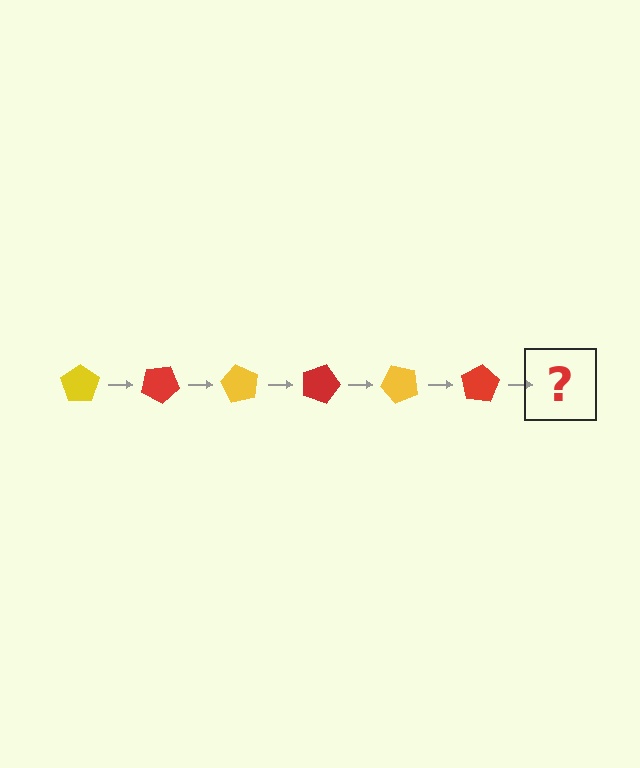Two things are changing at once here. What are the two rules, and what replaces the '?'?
The two rules are that it rotates 30 degrees each step and the color cycles through yellow and red. The '?' should be a yellow pentagon, rotated 180 degrees from the start.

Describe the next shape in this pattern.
It should be a yellow pentagon, rotated 180 degrees from the start.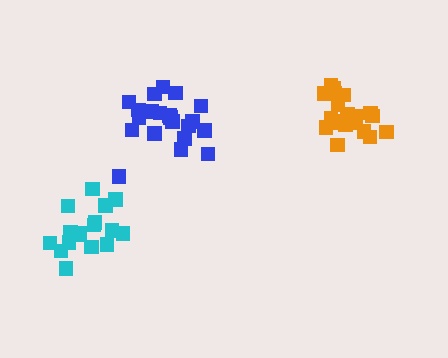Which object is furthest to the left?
The cyan cluster is leftmost.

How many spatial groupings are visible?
There are 3 spatial groupings.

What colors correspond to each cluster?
The clusters are colored: orange, cyan, blue.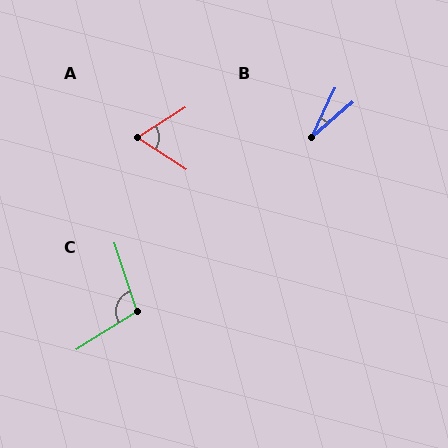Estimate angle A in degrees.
Approximately 65 degrees.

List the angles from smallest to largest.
B (25°), A (65°), C (104°).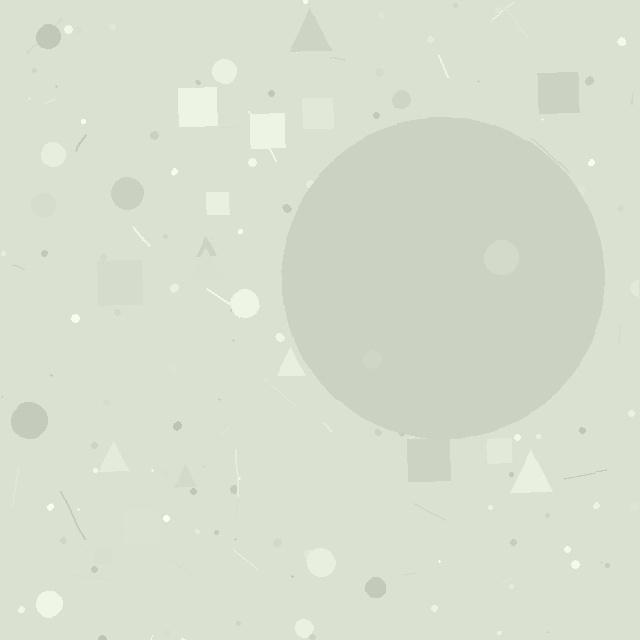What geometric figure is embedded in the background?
A circle is embedded in the background.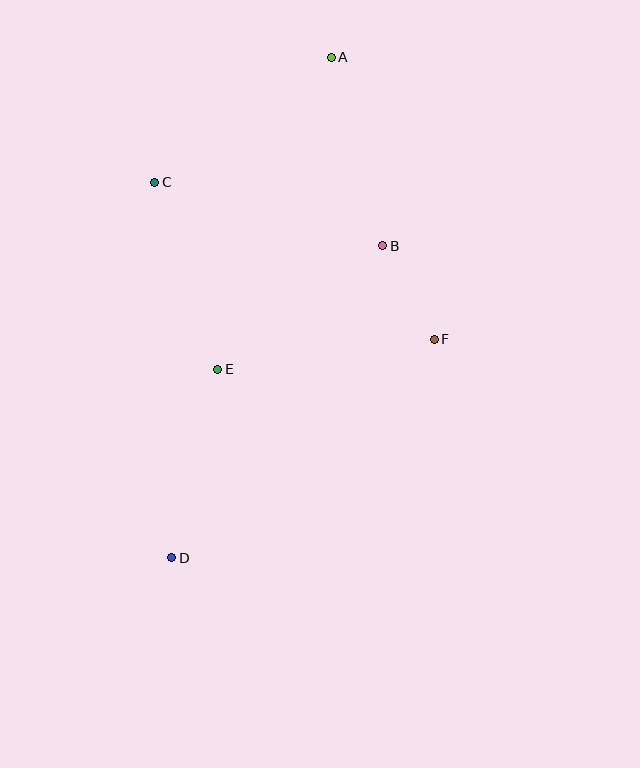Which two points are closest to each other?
Points B and F are closest to each other.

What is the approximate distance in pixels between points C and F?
The distance between C and F is approximately 320 pixels.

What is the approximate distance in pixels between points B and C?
The distance between B and C is approximately 236 pixels.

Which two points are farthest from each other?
Points A and D are farthest from each other.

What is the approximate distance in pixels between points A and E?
The distance between A and E is approximately 332 pixels.